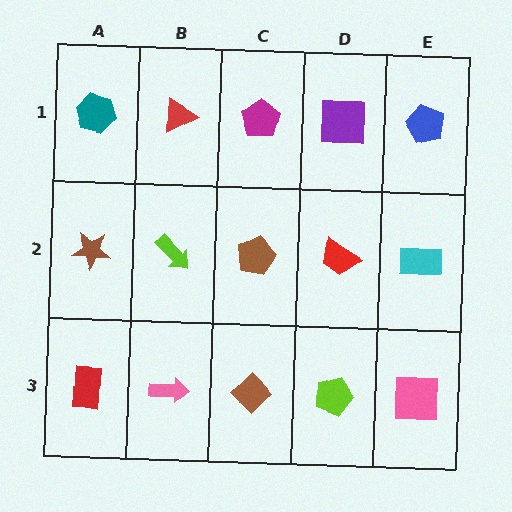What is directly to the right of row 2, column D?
A cyan rectangle.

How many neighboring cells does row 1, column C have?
3.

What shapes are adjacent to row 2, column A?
A teal hexagon (row 1, column A), a red rectangle (row 3, column A), a lime arrow (row 2, column B).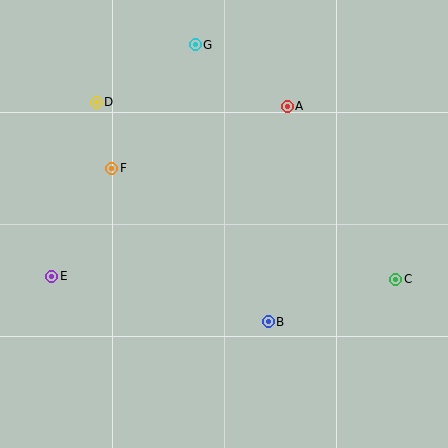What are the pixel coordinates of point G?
Point G is at (195, 45).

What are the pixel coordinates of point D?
Point D is at (96, 102).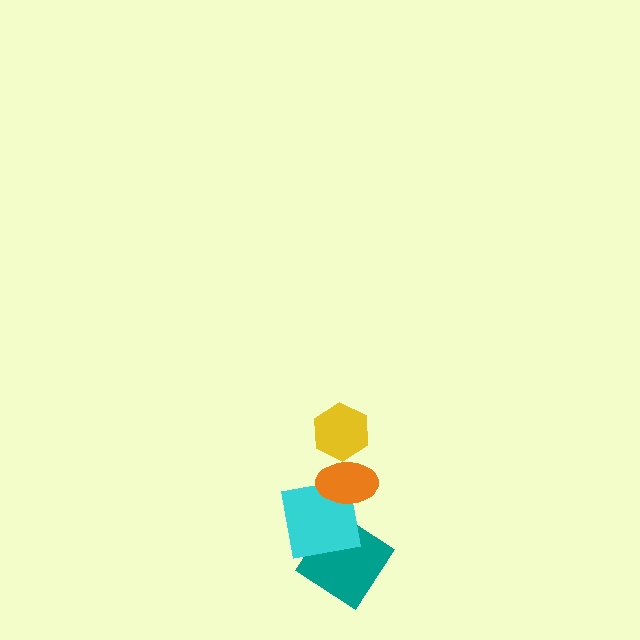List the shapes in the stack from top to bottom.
From top to bottom: the yellow hexagon, the orange ellipse, the cyan square, the teal diamond.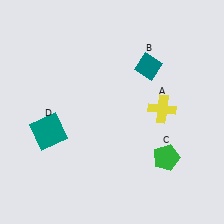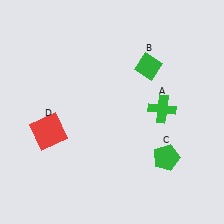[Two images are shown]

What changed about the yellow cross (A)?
In Image 1, A is yellow. In Image 2, it changed to green.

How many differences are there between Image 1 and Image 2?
There are 3 differences between the two images.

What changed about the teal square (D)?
In Image 1, D is teal. In Image 2, it changed to red.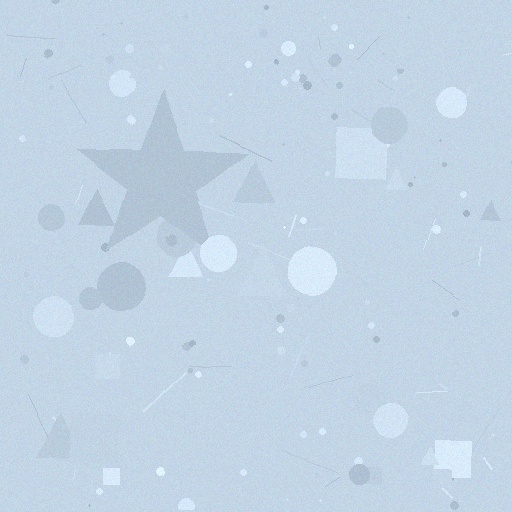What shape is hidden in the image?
A star is hidden in the image.